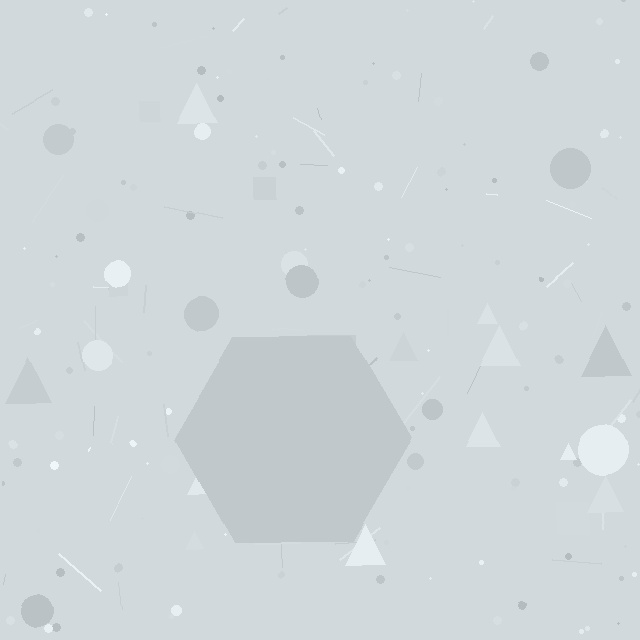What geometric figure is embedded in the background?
A hexagon is embedded in the background.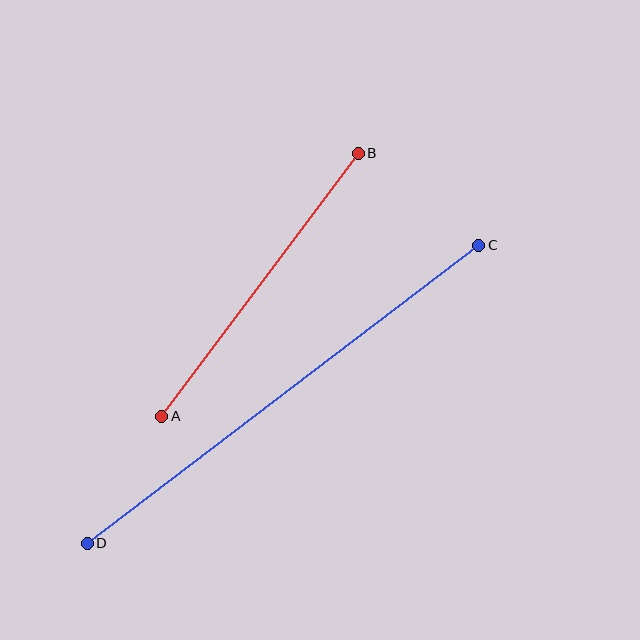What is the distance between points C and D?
The distance is approximately 492 pixels.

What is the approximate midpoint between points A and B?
The midpoint is at approximately (260, 285) pixels.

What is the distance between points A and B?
The distance is approximately 328 pixels.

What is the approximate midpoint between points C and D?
The midpoint is at approximately (283, 394) pixels.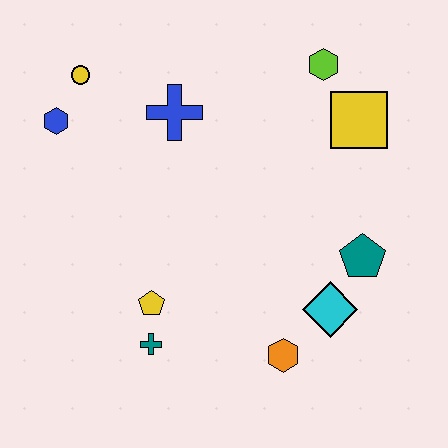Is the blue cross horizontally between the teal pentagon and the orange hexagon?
No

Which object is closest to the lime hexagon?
The yellow square is closest to the lime hexagon.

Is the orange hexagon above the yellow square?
No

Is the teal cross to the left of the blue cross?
Yes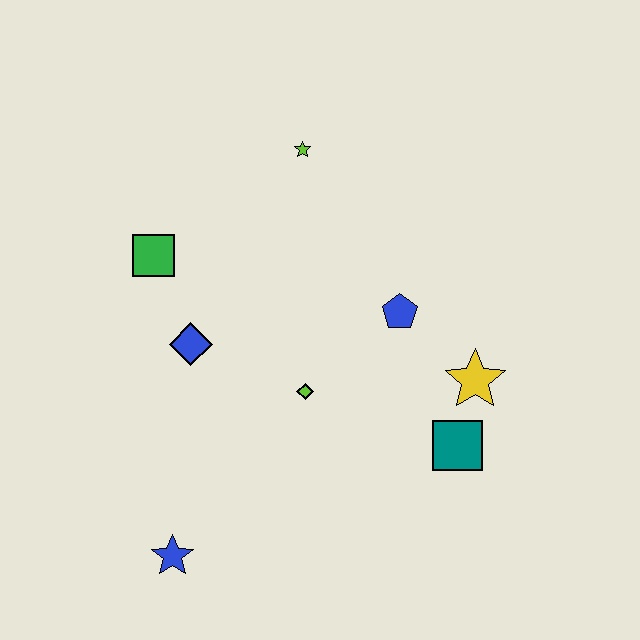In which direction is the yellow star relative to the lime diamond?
The yellow star is to the right of the lime diamond.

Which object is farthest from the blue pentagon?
The blue star is farthest from the blue pentagon.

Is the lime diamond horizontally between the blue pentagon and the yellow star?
No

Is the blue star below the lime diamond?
Yes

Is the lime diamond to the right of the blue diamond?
Yes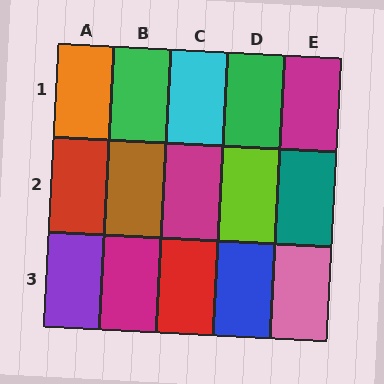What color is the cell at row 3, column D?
Blue.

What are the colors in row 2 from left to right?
Red, brown, magenta, lime, teal.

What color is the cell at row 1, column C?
Cyan.